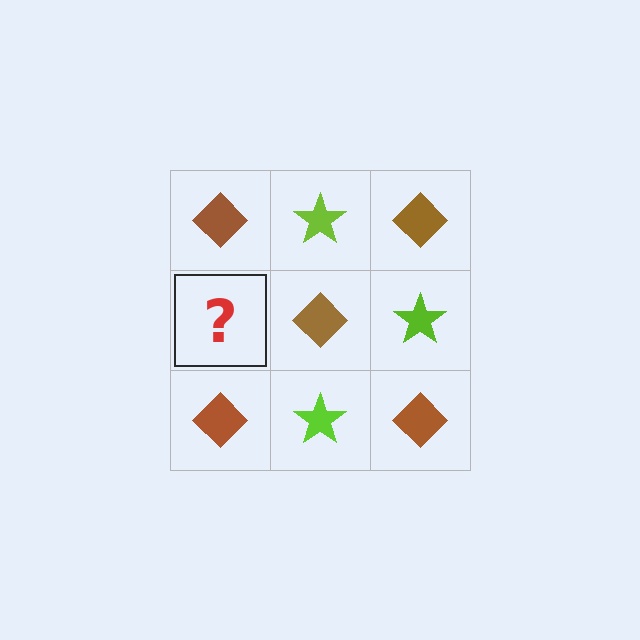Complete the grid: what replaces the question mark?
The question mark should be replaced with a lime star.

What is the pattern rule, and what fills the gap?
The rule is that it alternates brown diamond and lime star in a checkerboard pattern. The gap should be filled with a lime star.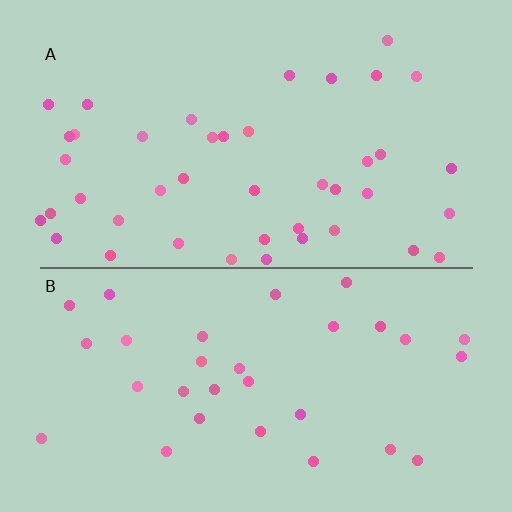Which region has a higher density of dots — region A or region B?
A (the top).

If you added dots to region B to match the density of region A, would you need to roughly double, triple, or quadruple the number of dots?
Approximately double.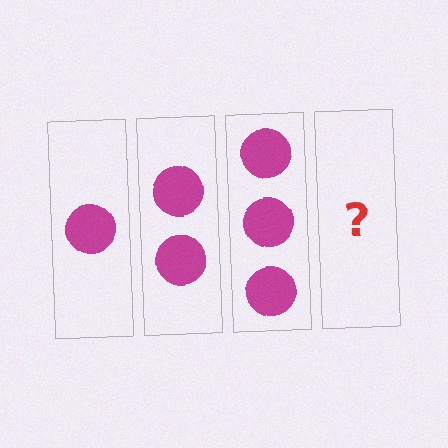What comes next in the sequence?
The next element should be 4 circles.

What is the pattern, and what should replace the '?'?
The pattern is that each step adds one more circle. The '?' should be 4 circles.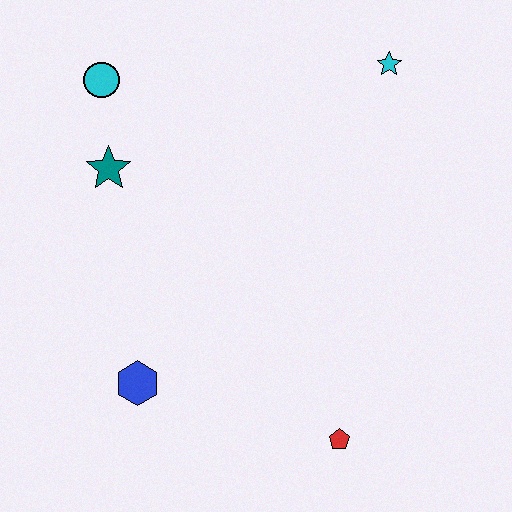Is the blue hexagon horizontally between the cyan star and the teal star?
Yes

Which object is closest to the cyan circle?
The teal star is closest to the cyan circle.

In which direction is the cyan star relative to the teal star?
The cyan star is to the right of the teal star.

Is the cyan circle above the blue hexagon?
Yes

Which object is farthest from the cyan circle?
The red pentagon is farthest from the cyan circle.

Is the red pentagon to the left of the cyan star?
Yes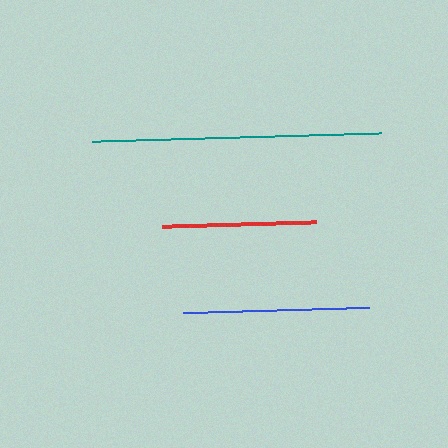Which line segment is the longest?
The teal line is the longest at approximately 290 pixels.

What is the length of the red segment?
The red segment is approximately 155 pixels long.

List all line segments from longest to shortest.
From longest to shortest: teal, blue, red.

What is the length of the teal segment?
The teal segment is approximately 290 pixels long.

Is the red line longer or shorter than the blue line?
The blue line is longer than the red line.